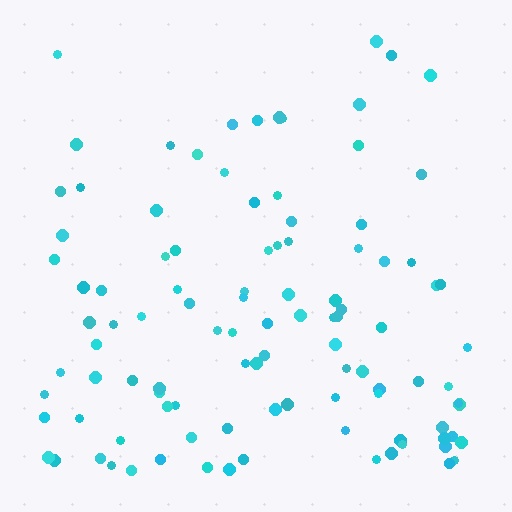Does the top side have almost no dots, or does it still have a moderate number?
Still a moderate number, just noticeably fewer than the bottom.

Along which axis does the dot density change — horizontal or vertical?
Vertical.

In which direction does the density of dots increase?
From top to bottom, with the bottom side densest.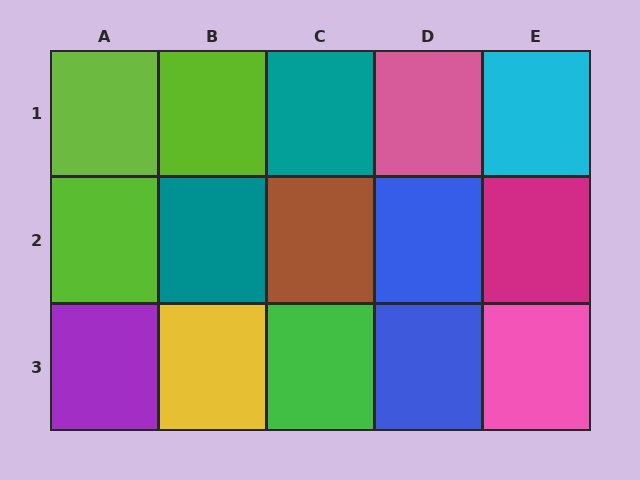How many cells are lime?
3 cells are lime.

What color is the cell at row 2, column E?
Magenta.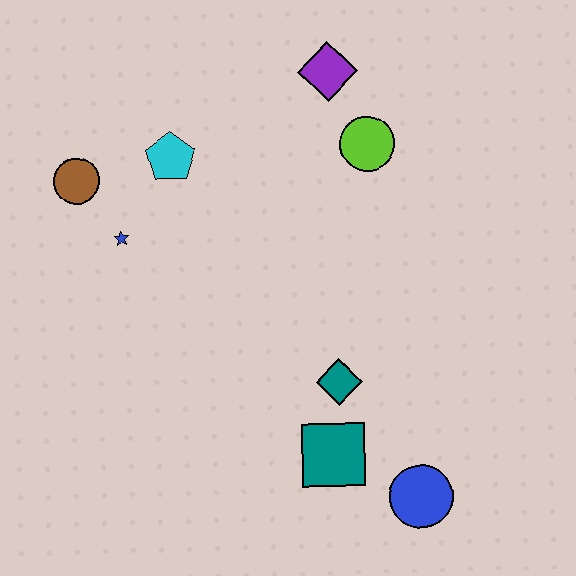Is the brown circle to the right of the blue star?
No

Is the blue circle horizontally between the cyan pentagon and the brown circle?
No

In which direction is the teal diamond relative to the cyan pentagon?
The teal diamond is below the cyan pentagon.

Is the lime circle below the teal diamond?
No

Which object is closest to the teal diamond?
The teal square is closest to the teal diamond.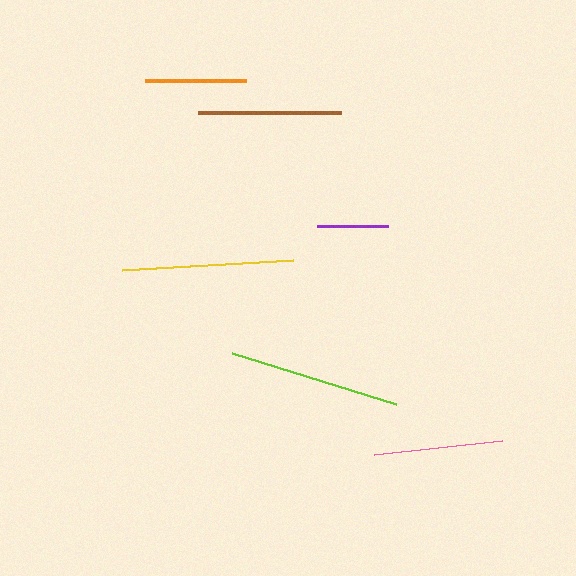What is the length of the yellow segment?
The yellow segment is approximately 171 pixels long.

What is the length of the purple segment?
The purple segment is approximately 71 pixels long.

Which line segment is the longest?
The lime line is the longest at approximately 172 pixels.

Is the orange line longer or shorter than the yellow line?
The yellow line is longer than the orange line.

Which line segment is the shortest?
The purple line is the shortest at approximately 71 pixels.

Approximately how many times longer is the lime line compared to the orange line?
The lime line is approximately 1.7 times the length of the orange line.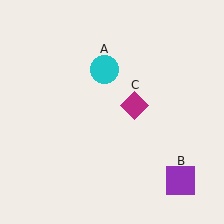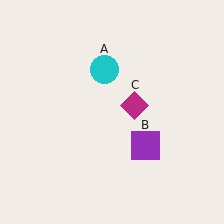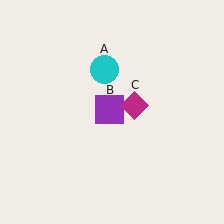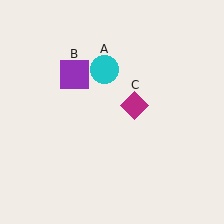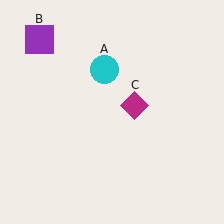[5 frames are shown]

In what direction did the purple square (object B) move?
The purple square (object B) moved up and to the left.